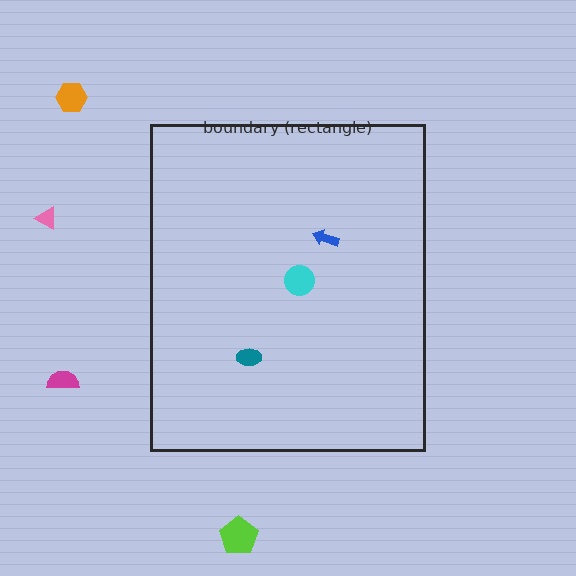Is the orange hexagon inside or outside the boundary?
Outside.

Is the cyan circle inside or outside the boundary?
Inside.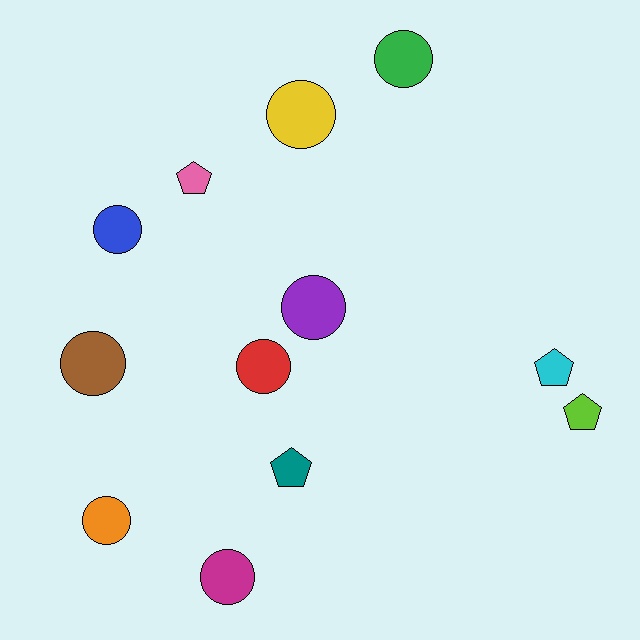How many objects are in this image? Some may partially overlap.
There are 12 objects.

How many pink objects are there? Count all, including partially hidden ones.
There is 1 pink object.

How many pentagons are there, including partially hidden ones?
There are 4 pentagons.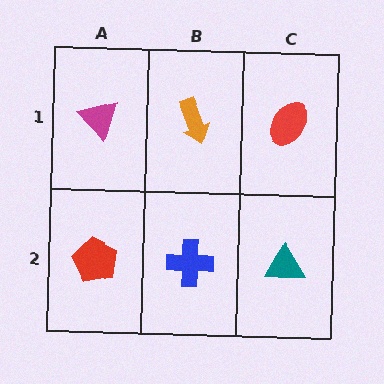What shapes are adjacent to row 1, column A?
A red pentagon (row 2, column A), an orange arrow (row 1, column B).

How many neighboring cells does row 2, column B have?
3.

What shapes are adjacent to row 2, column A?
A magenta triangle (row 1, column A), a blue cross (row 2, column B).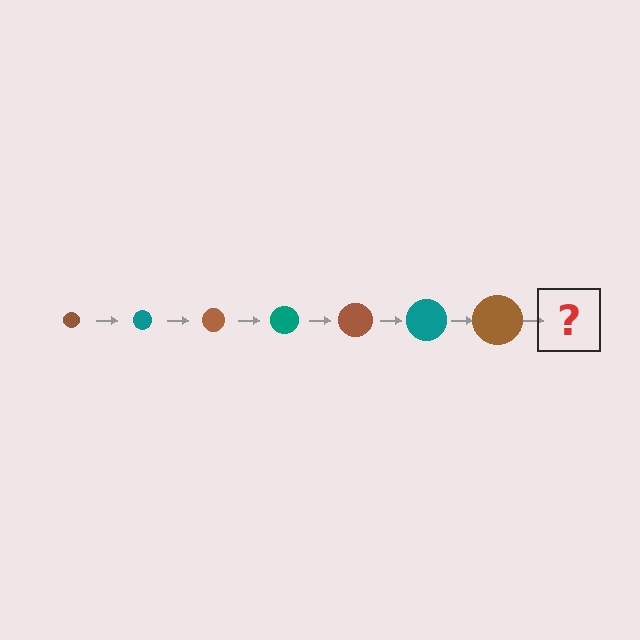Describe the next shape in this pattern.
It should be a teal circle, larger than the previous one.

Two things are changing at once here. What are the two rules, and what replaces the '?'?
The two rules are that the circle grows larger each step and the color cycles through brown and teal. The '?' should be a teal circle, larger than the previous one.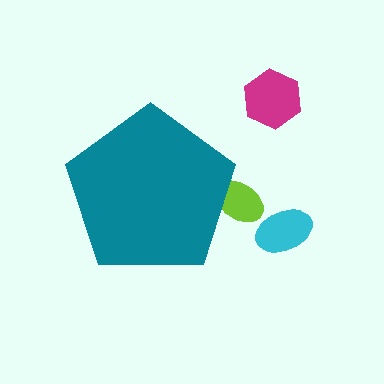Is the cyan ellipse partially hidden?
No, the cyan ellipse is fully visible.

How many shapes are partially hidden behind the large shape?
1 shape is partially hidden.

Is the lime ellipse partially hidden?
Yes, the lime ellipse is partially hidden behind the teal pentagon.